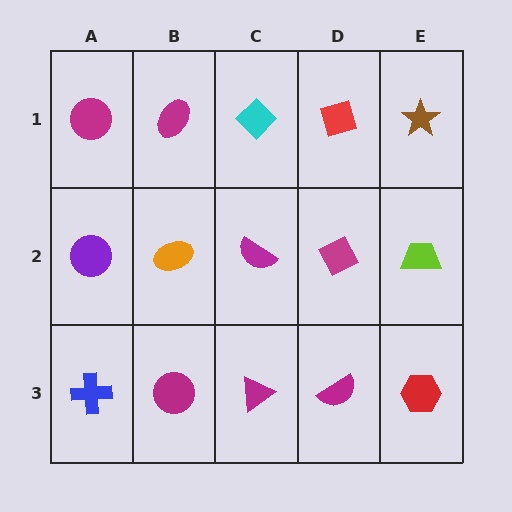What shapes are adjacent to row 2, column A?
A magenta circle (row 1, column A), a blue cross (row 3, column A), an orange ellipse (row 2, column B).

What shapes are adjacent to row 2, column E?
A brown star (row 1, column E), a red hexagon (row 3, column E), a magenta diamond (row 2, column D).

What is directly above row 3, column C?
A magenta semicircle.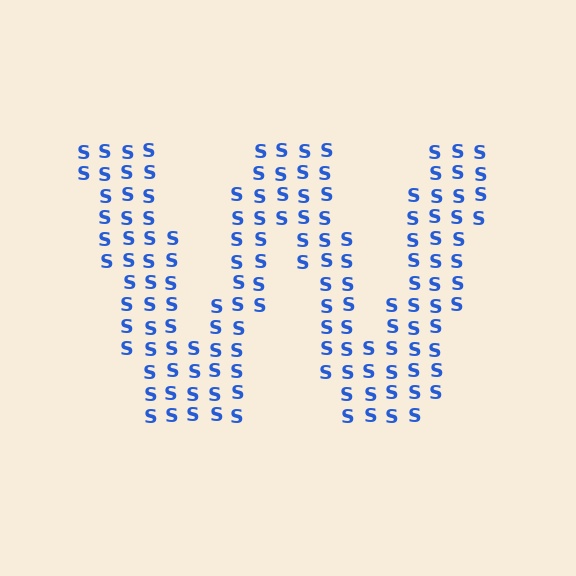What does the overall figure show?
The overall figure shows the letter W.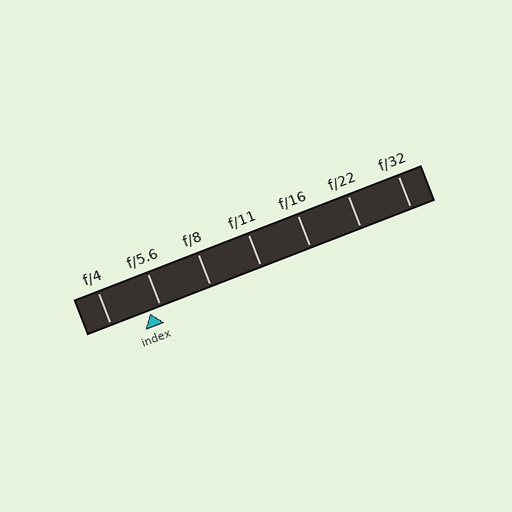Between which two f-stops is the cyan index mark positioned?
The index mark is between f/4 and f/5.6.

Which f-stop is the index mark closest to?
The index mark is closest to f/5.6.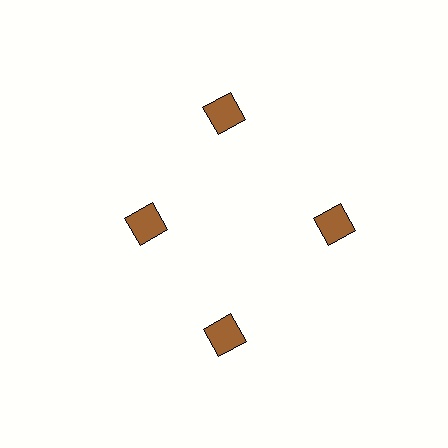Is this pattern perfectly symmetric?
No. The 4 brown squares are arranged in a ring, but one element near the 9 o'clock position is pulled inward toward the center, breaking the 4-fold rotational symmetry.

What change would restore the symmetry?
The symmetry would be restored by moving it outward, back onto the ring so that all 4 squares sit at equal angles and equal distance from the center.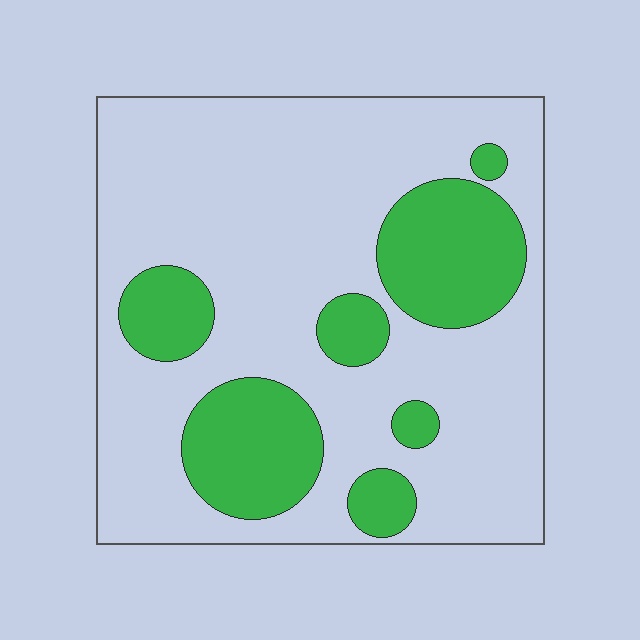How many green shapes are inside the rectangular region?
7.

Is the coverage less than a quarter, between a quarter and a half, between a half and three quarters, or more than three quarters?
Between a quarter and a half.